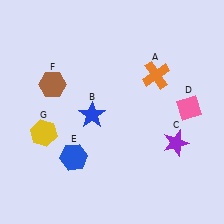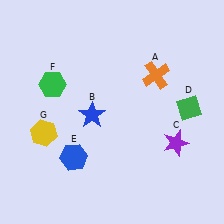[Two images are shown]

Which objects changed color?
D changed from pink to green. F changed from brown to green.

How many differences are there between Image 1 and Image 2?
There are 2 differences between the two images.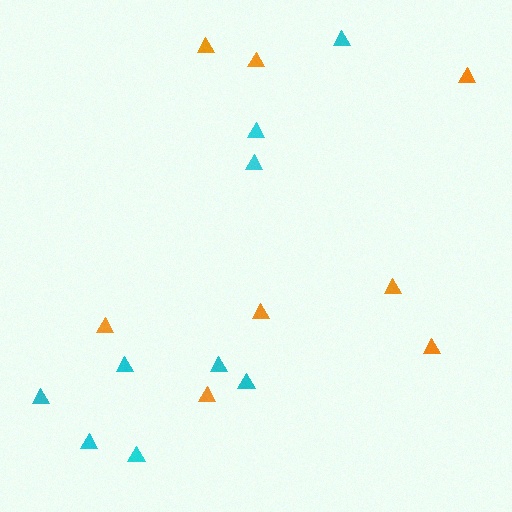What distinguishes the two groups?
There are 2 groups: one group of cyan triangles (9) and one group of orange triangles (8).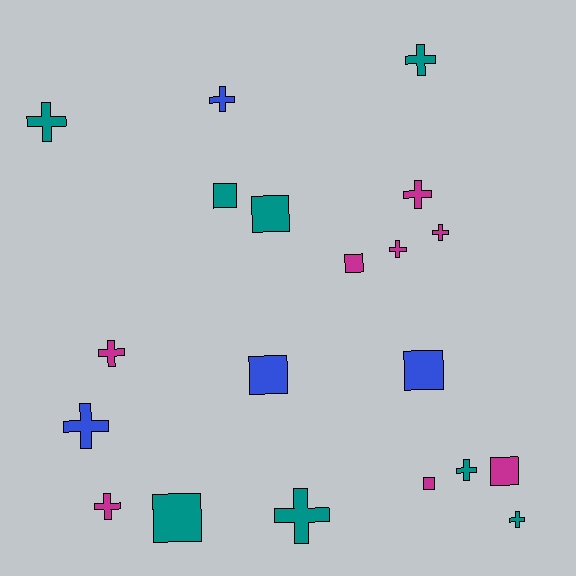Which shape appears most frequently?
Cross, with 12 objects.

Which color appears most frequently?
Magenta, with 8 objects.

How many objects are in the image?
There are 20 objects.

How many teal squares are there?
There are 3 teal squares.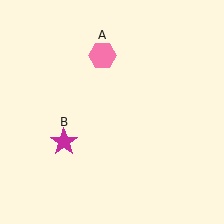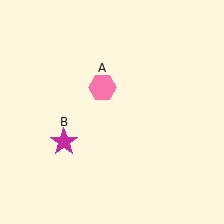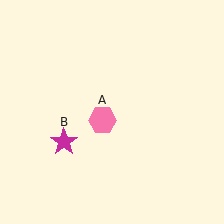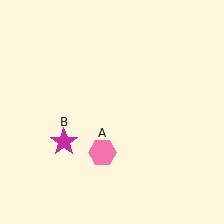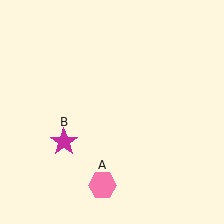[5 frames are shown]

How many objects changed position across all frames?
1 object changed position: pink hexagon (object A).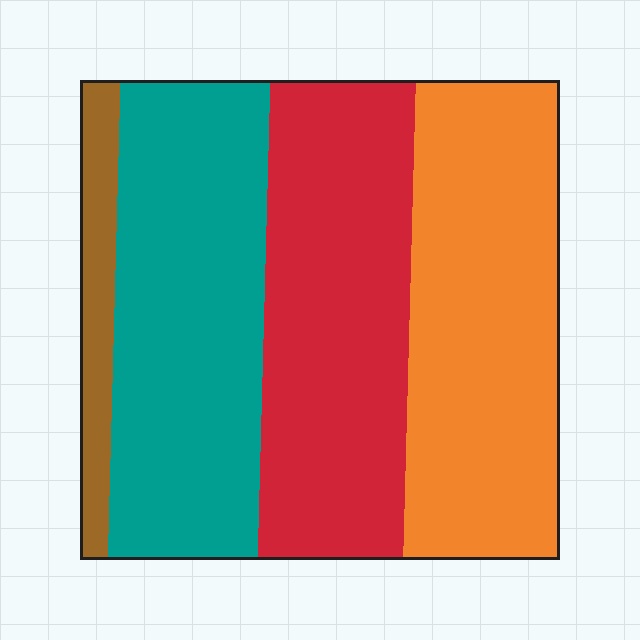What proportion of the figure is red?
Red takes up about one third (1/3) of the figure.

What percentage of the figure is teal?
Teal covers about 30% of the figure.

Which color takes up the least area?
Brown, at roughly 5%.